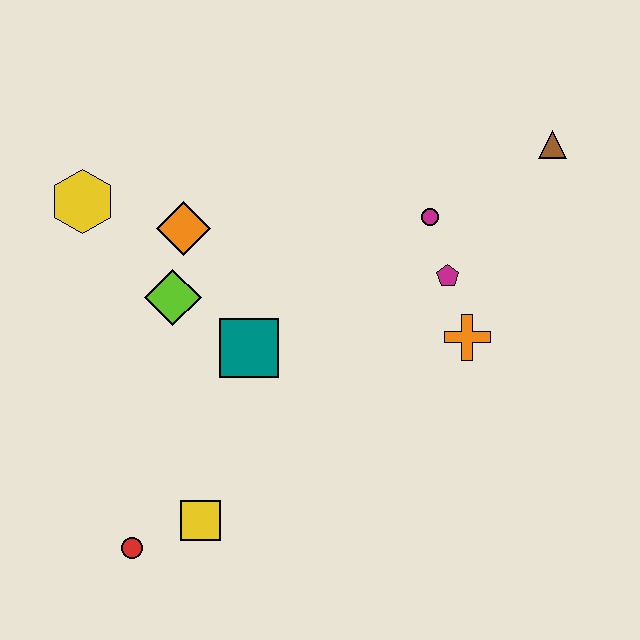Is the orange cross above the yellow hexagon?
No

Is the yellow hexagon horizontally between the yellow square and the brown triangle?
No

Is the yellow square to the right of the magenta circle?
No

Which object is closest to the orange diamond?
The lime diamond is closest to the orange diamond.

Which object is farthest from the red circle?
The brown triangle is farthest from the red circle.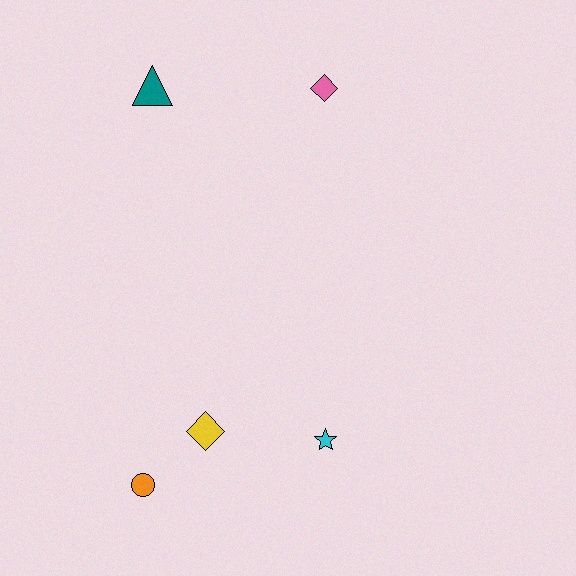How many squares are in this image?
There are no squares.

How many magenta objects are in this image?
There are no magenta objects.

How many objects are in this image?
There are 5 objects.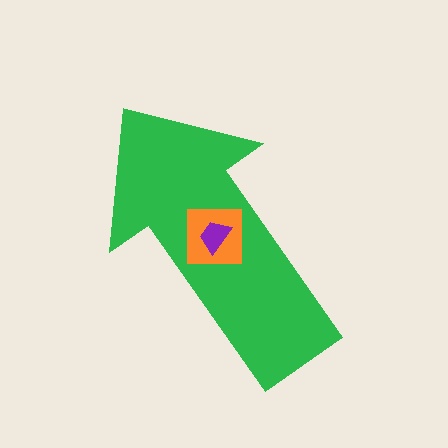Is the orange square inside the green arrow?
Yes.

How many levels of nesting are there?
3.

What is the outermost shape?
The green arrow.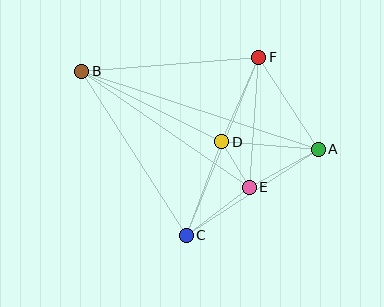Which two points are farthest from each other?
Points A and B are farthest from each other.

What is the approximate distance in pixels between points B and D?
The distance between B and D is approximately 157 pixels.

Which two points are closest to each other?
Points D and E are closest to each other.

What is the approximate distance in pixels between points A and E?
The distance between A and E is approximately 79 pixels.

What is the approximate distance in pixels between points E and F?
The distance between E and F is approximately 130 pixels.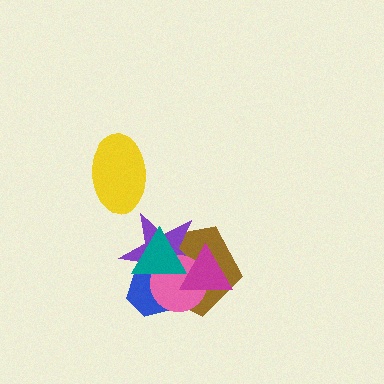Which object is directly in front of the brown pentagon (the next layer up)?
The purple star is directly in front of the brown pentagon.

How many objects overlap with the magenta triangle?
4 objects overlap with the magenta triangle.